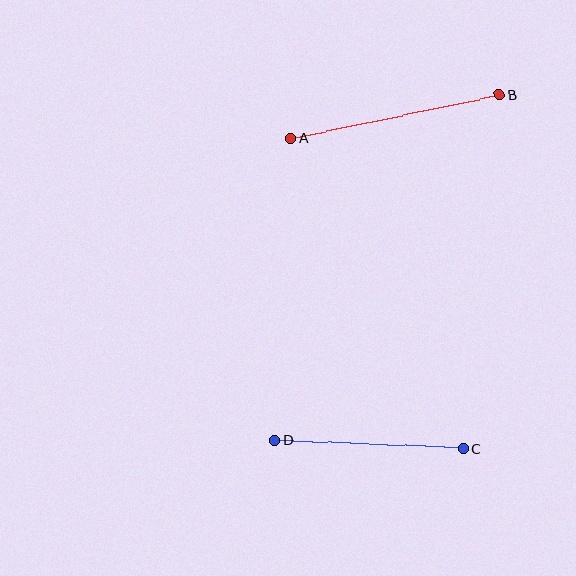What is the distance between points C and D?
The distance is approximately 189 pixels.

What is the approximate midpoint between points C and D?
The midpoint is at approximately (369, 444) pixels.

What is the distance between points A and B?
The distance is approximately 213 pixels.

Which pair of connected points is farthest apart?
Points A and B are farthest apart.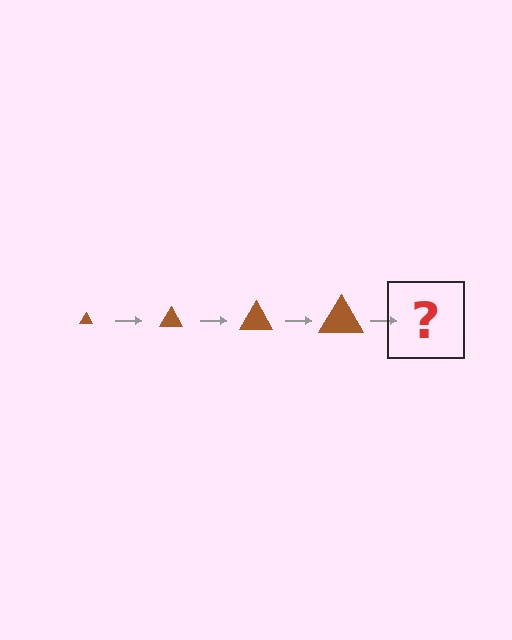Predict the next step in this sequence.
The next step is a brown triangle, larger than the previous one.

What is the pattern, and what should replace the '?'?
The pattern is that the triangle gets progressively larger each step. The '?' should be a brown triangle, larger than the previous one.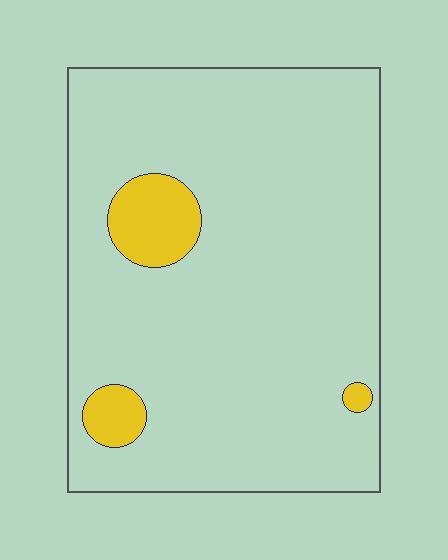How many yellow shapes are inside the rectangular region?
3.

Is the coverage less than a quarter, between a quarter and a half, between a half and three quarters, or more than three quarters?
Less than a quarter.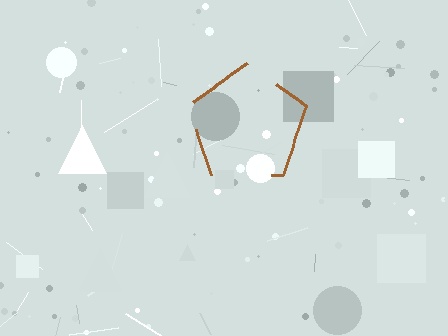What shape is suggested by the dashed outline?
The dashed outline suggests a pentagon.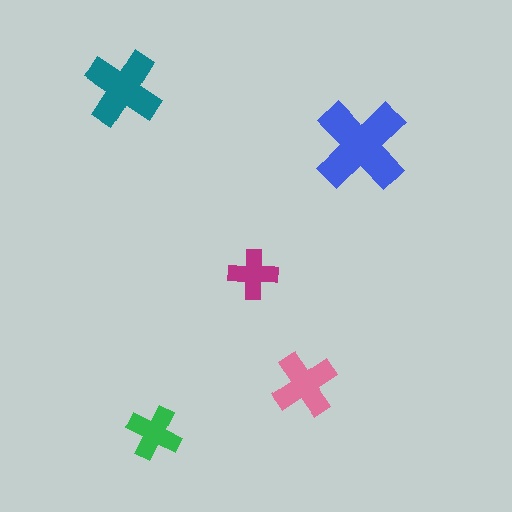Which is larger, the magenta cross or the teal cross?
The teal one.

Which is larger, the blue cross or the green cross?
The blue one.